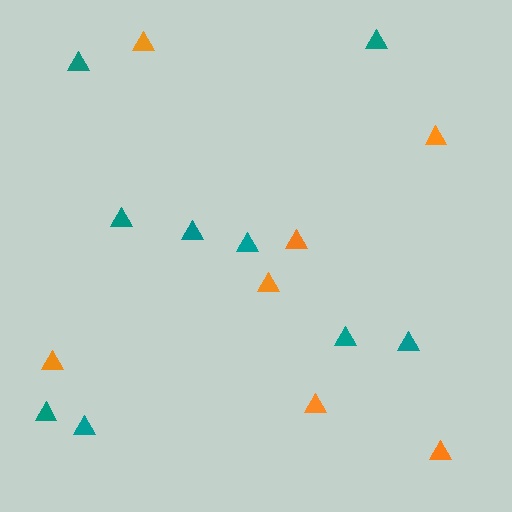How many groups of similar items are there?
There are 2 groups: one group of orange triangles (7) and one group of teal triangles (9).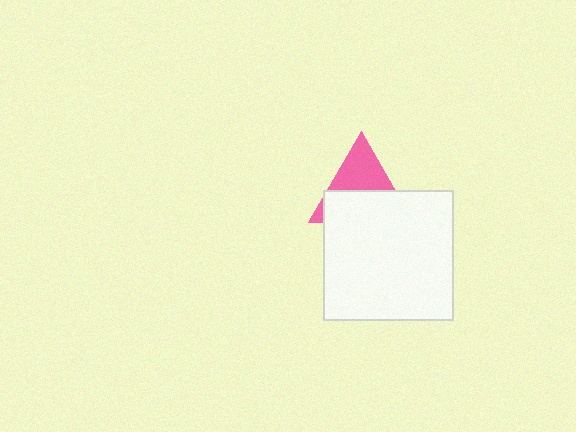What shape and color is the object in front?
The object in front is a white square.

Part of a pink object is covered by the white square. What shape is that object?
It is a triangle.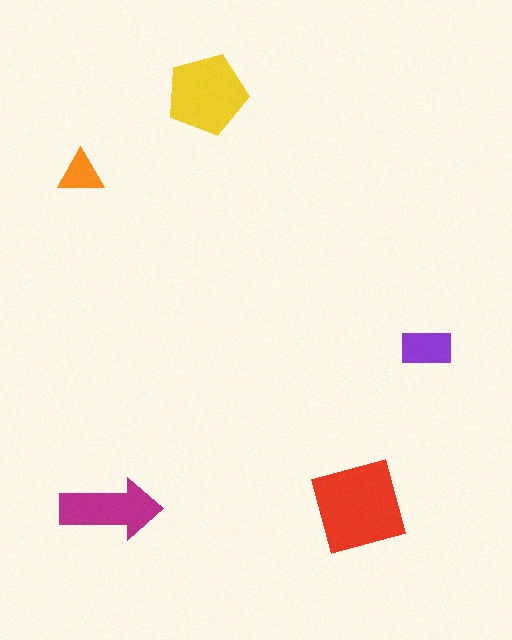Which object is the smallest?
The orange triangle.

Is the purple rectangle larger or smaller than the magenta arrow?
Smaller.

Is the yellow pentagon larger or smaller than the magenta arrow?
Larger.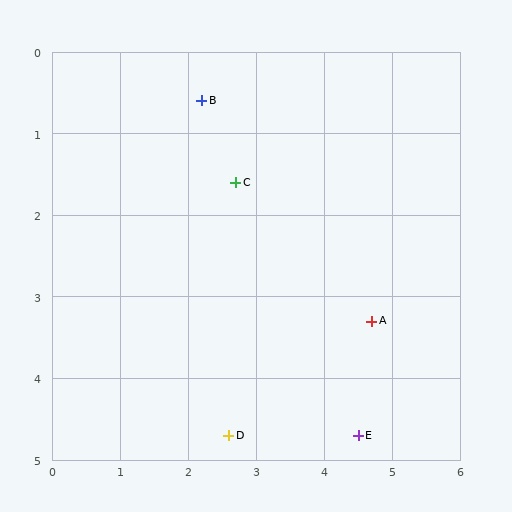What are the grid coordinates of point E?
Point E is at approximately (4.5, 4.7).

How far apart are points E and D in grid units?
Points E and D are about 1.9 grid units apart.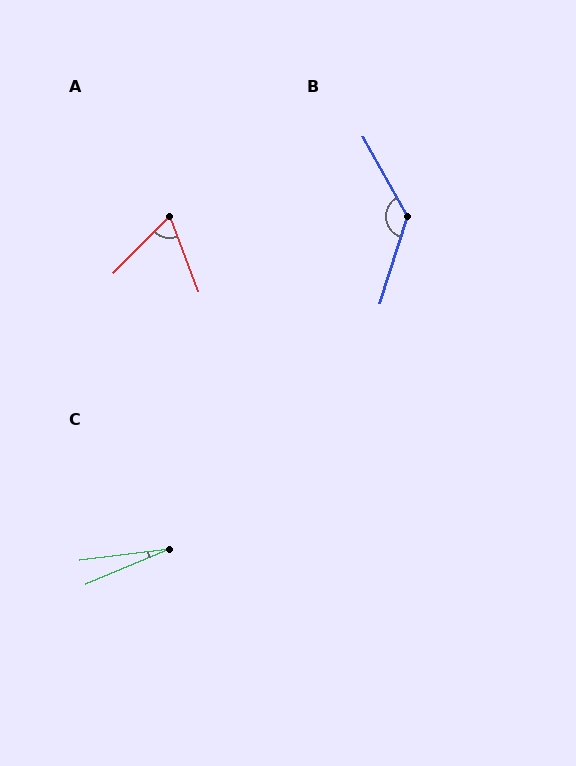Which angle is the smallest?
C, at approximately 16 degrees.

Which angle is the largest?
B, at approximately 133 degrees.